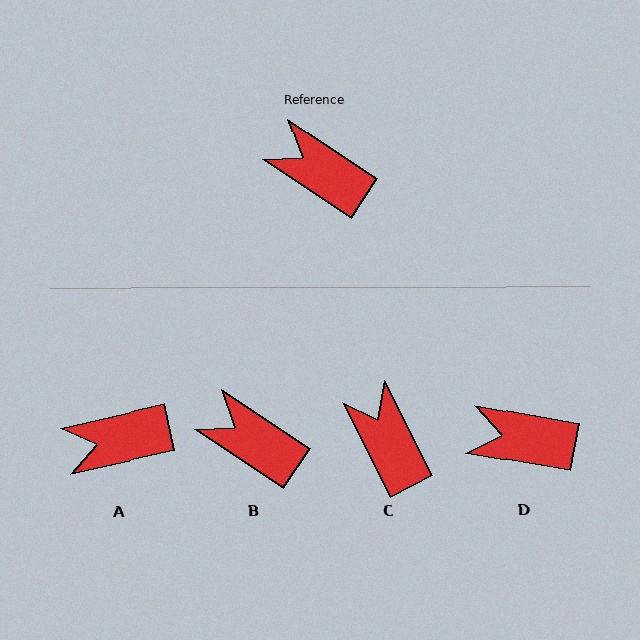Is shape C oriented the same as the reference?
No, it is off by about 30 degrees.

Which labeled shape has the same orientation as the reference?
B.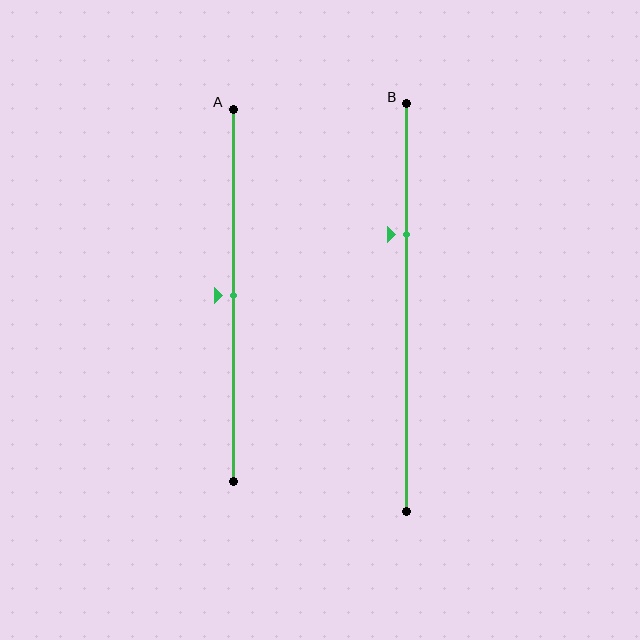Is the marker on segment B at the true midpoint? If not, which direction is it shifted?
No, the marker on segment B is shifted upward by about 18% of the segment length.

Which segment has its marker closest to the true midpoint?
Segment A has its marker closest to the true midpoint.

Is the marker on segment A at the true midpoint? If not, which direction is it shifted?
Yes, the marker on segment A is at the true midpoint.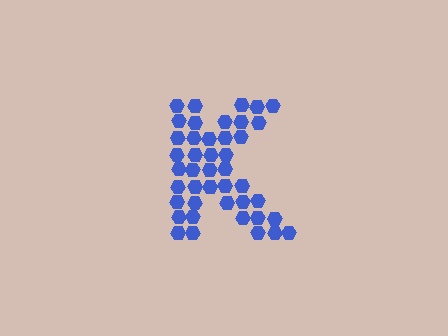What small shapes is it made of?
It is made of small hexagons.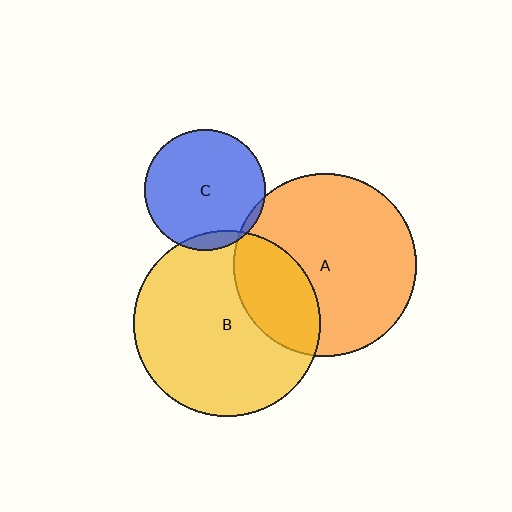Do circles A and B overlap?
Yes.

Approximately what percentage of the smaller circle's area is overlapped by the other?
Approximately 30%.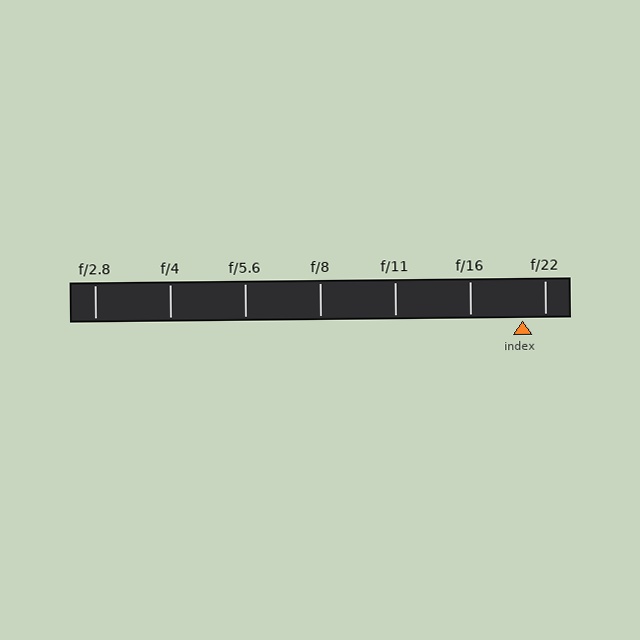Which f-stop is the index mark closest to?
The index mark is closest to f/22.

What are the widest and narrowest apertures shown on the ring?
The widest aperture shown is f/2.8 and the narrowest is f/22.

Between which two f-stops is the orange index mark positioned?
The index mark is between f/16 and f/22.